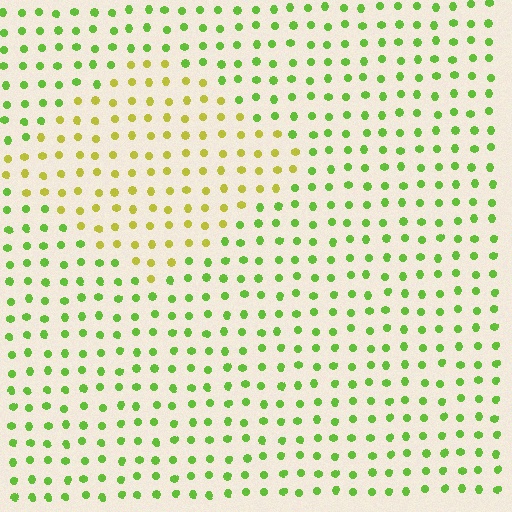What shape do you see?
I see a diamond.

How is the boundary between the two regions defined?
The boundary is defined purely by a slight shift in hue (about 40 degrees). Spacing, size, and orientation are identical on both sides.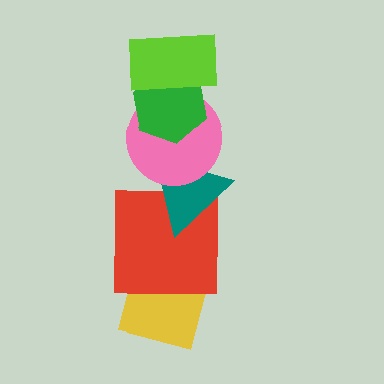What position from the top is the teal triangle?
The teal triangle is 4th from the top.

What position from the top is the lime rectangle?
The lime rectangle is 1st from the top.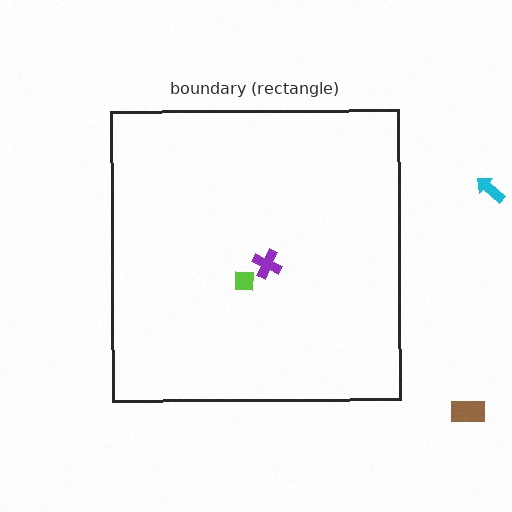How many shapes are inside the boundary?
2 inside, 2 outside.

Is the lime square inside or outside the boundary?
Inside.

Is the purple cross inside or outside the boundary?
Inside.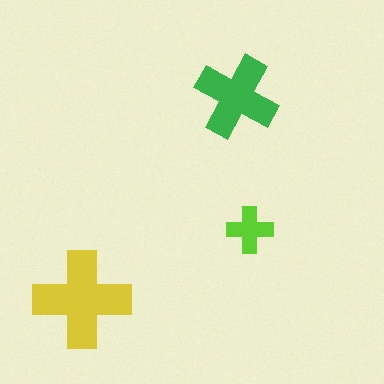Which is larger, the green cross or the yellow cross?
The yellow one.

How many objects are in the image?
There are 3 objects in the image.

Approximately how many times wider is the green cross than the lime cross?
About 2 times wider.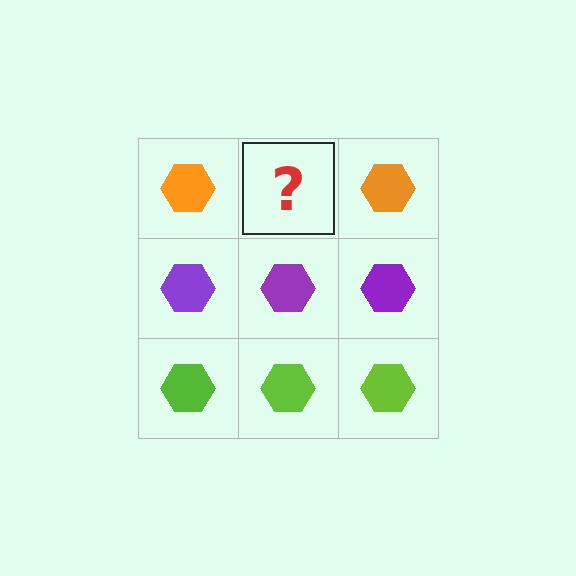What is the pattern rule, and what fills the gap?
The rule is that each row has a consistent color. The gap should be filled with an orange hexagon.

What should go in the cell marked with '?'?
The missing cell should contain an orange hexagon.